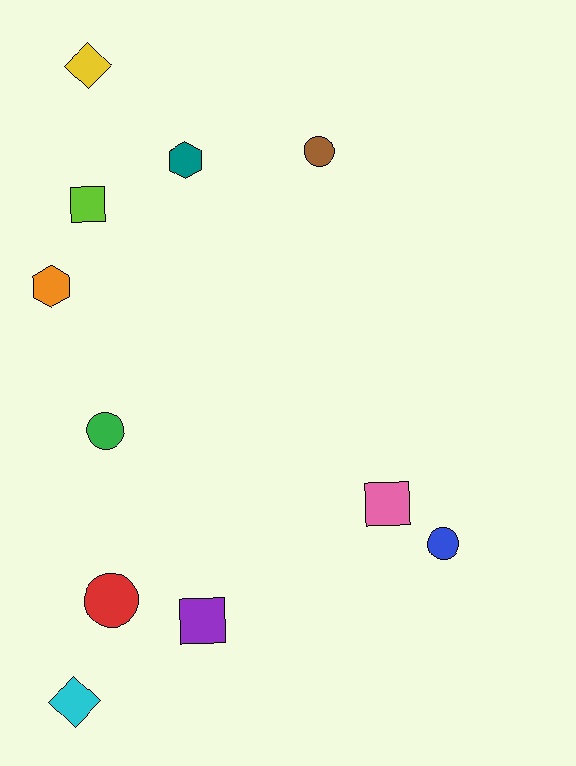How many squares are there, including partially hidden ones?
There are 3 squares.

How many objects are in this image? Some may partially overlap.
There are 11 objects.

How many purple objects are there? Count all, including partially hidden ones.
There is 1 purple object.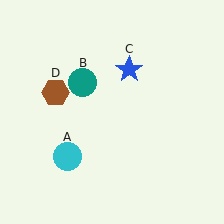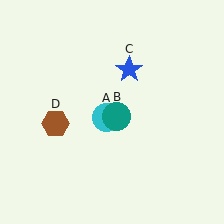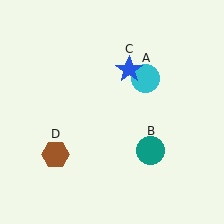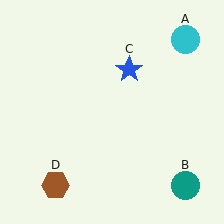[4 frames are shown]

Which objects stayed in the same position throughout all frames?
Blue star (object C) remained stationary.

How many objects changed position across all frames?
3 objects changed position: cyan circle (object A), teal circle (object B), brown hexagon (object D).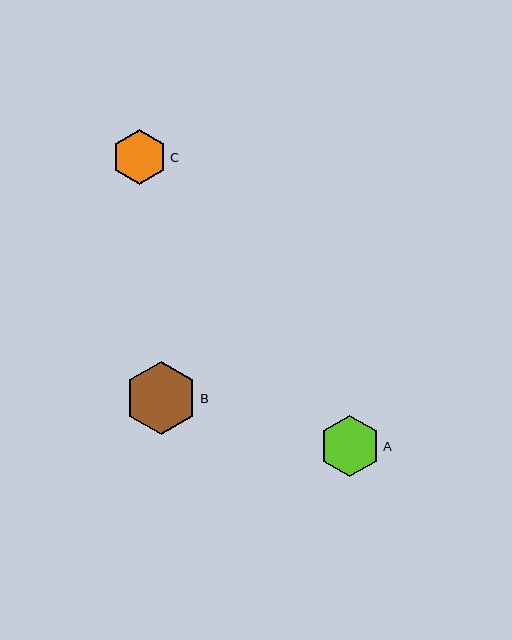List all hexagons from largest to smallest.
From largest to smallest: B, A, C.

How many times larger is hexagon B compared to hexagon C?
Hexagon B is approximately 1.3 times the size of hexagon C.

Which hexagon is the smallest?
Hexagon C is the smallest with a size of approximately 56 pixels.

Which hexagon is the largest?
Hexagon B is the largest with a size of approximately 73 pixels.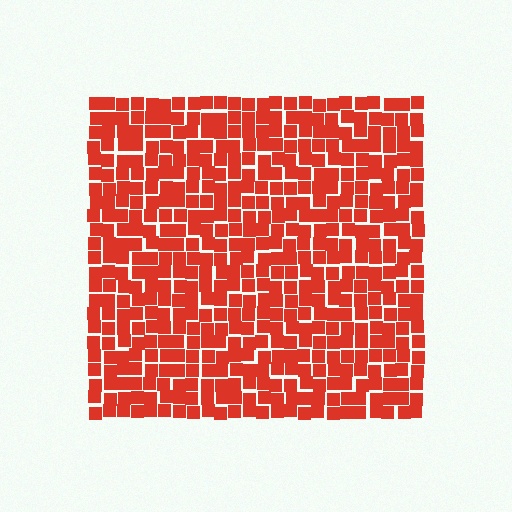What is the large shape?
The large shape is a square.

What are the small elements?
The small elements are squares.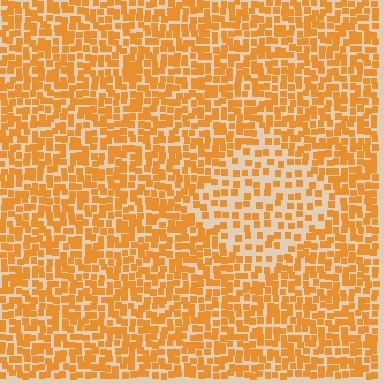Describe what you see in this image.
The image contains small orange elements arranged at two different densities. A diamond-shaped region is visible where the elements are less densely packed than the surrounding area.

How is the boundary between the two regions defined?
The boundary is defined by a change in element density (approximately 1.9x ratio). All elements are the same color, size, and shape.